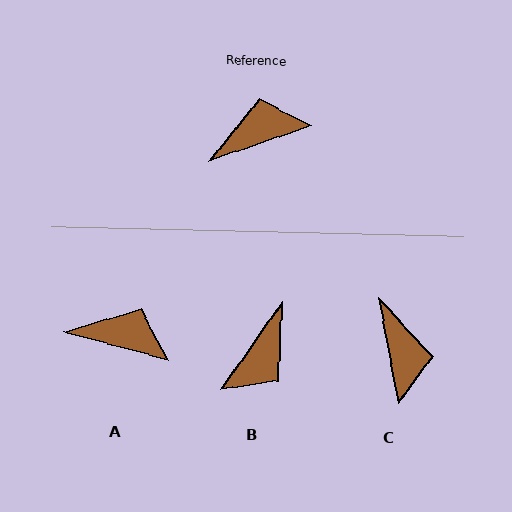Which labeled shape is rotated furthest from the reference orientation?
B, about 144 degrees away.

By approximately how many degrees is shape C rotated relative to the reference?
Approximately 99 degrees clockwise.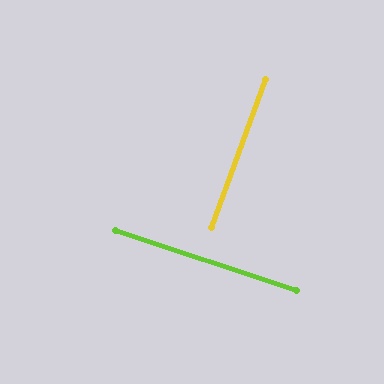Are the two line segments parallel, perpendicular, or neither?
Perpendicular — they meet at approximately 88°.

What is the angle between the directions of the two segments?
Approximately 88 degrees.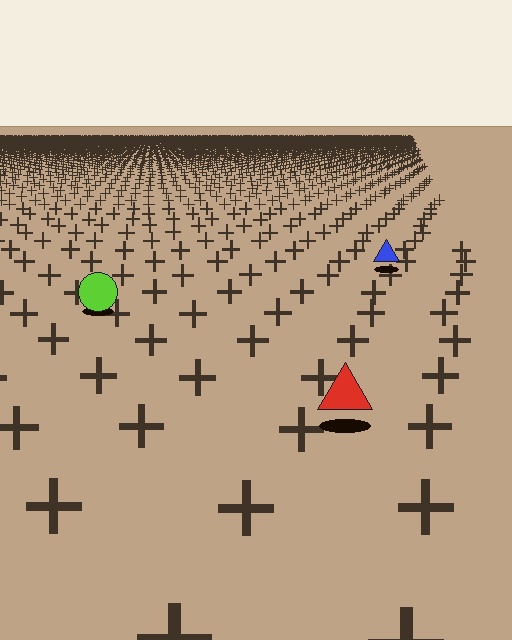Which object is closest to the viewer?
The red triangle is closest. The texture marks near it are larger and more spread out.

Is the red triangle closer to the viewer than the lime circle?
Yes. The red triangle is closer — you can tell from the texture gradient: the ground texture is coarser near it.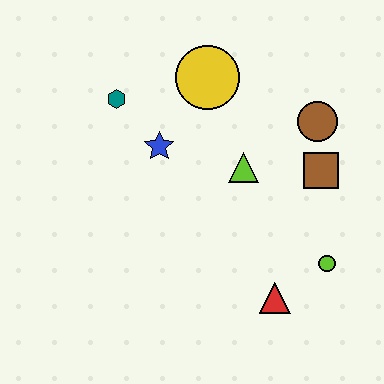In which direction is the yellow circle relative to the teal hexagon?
The yellow circle is to the right of the teal hexagon.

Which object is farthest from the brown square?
The teal hexagon is farthest from the brown square.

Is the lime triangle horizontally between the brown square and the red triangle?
No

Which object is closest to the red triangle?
The lime circle is closest to the red triangle.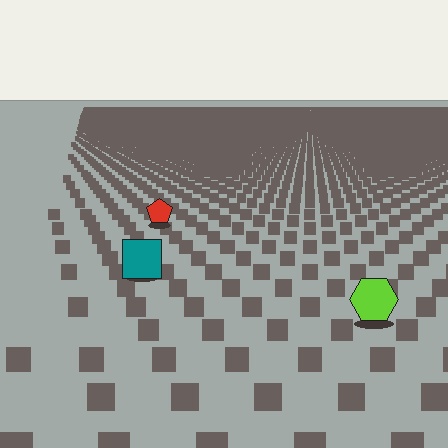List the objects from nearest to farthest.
From nearest to farthest: the lime hexagon, the teal square, the red pentagon.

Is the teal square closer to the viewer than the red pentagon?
Yes. The teal square is closer — you can tell from the texture gradient: the ground texture is coarser near it.